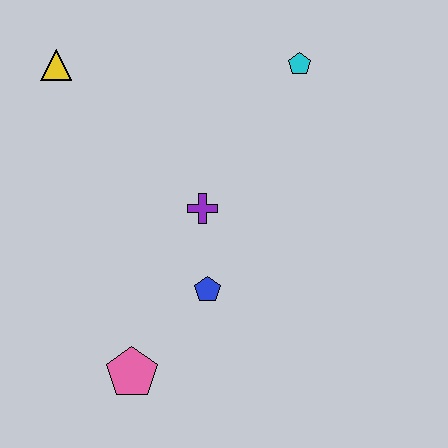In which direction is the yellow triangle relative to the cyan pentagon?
The yellow triangle is to the left of the cyan pentagon.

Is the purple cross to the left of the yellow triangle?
No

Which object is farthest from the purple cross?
The yellow triangle is farthest from the purple cross.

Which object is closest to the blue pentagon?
The purple cross is closest to the blue pentagon.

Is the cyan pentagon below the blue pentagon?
No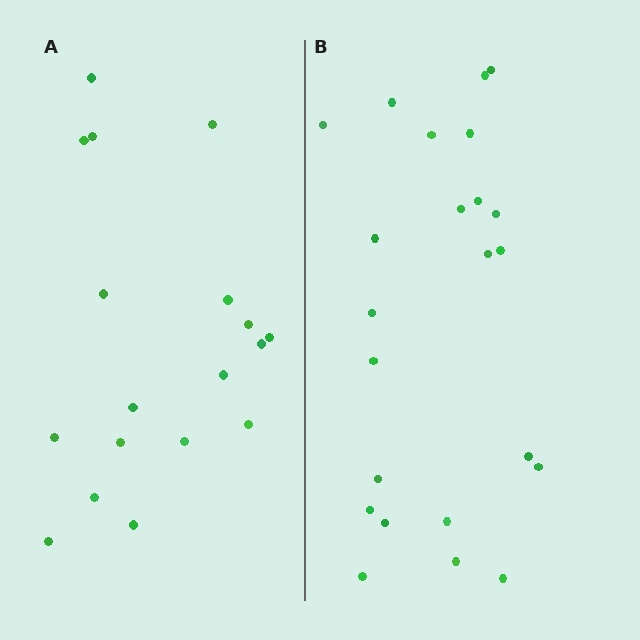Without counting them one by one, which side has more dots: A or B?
Region B (the right region) has more dots.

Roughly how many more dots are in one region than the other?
Region B has about 5 more dots than region A.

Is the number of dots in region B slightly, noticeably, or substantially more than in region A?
Region B has noticeably more, but not dramatically so. The ratio is roughly 1.3 to 1.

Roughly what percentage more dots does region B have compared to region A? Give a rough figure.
About 30% more.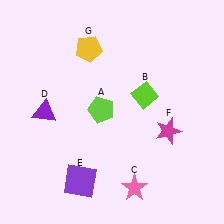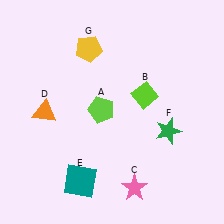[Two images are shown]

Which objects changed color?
D changed from purple to orange. E changed from purple to teal. F changed from magenta to green.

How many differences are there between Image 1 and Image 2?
There are 3 differences between the two images.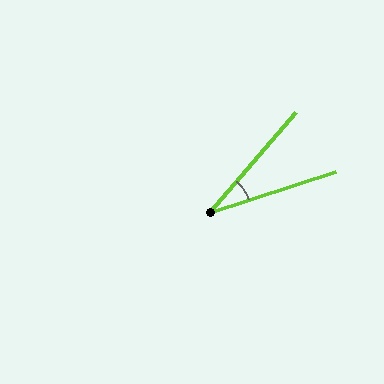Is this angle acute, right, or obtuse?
It is acute.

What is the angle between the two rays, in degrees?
Approximately 31 degrees.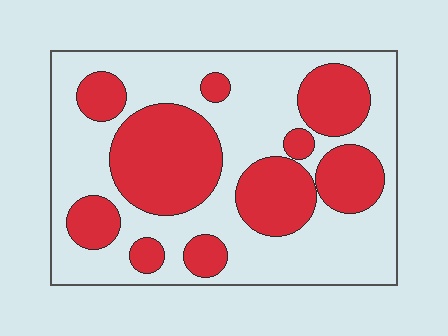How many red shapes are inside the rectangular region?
10.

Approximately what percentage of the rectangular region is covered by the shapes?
Approximately 40%.